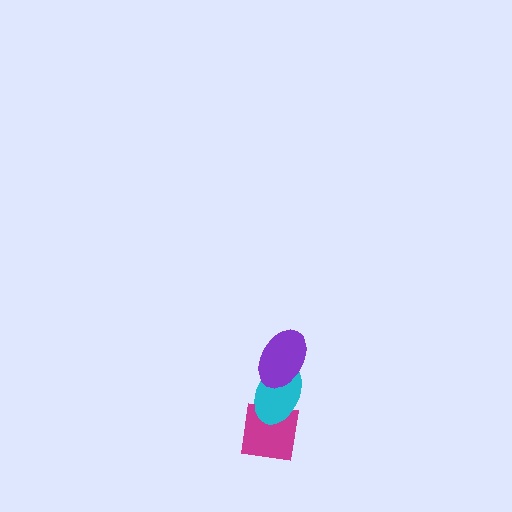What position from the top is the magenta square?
The magenta square is 3rd from the top.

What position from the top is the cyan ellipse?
The cyan ellipse is 2nd from the top.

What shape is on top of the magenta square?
The cyan ellipse is on top of the magenta square.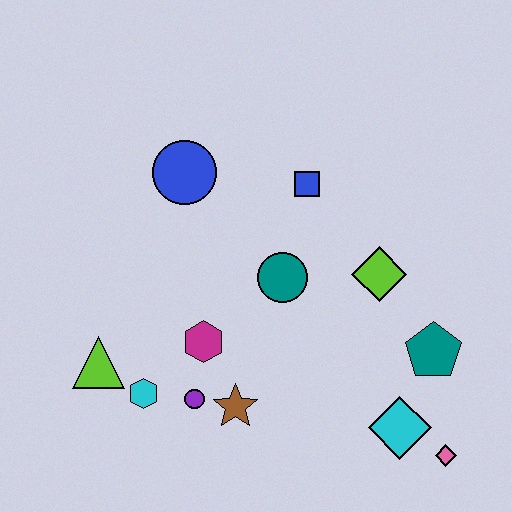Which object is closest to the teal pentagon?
The cyan diamond is closest to the teal pentagon.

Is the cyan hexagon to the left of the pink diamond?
Yes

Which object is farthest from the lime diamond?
The lime triangle is farthest from the lime diamond.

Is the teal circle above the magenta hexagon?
Yes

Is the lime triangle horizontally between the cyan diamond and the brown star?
No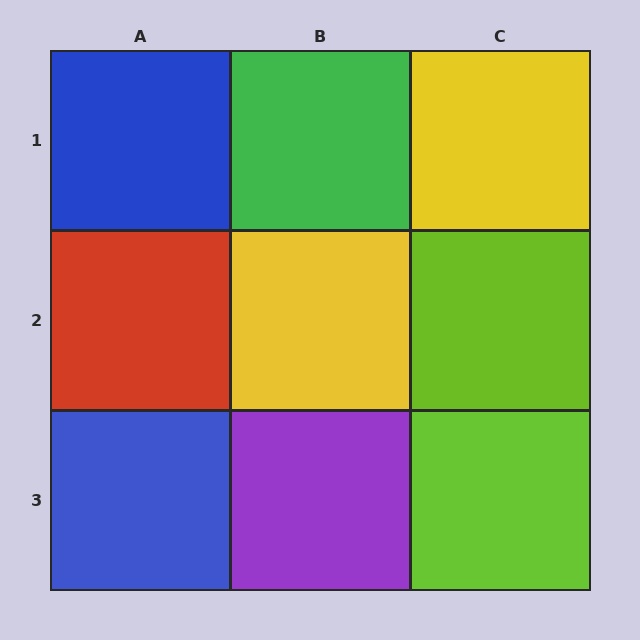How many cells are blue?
2 cells are blue.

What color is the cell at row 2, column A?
Red.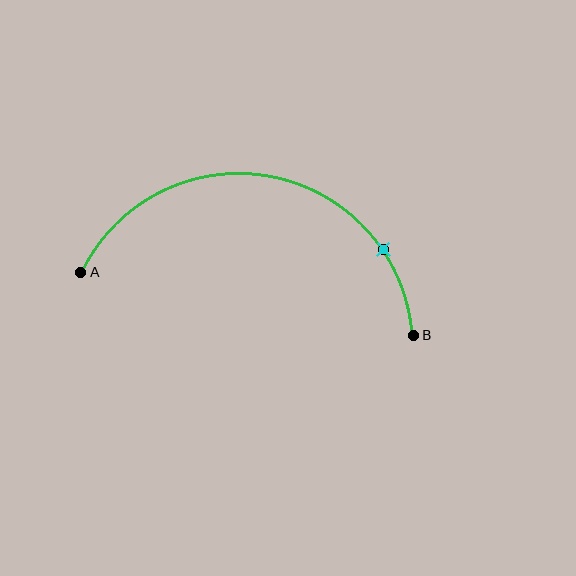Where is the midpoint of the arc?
The arc midpoint is the point on the curve farthest from the straight line joining A and B. It sits above that line.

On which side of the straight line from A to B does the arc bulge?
The arc bulges above the straight line connecting A and B.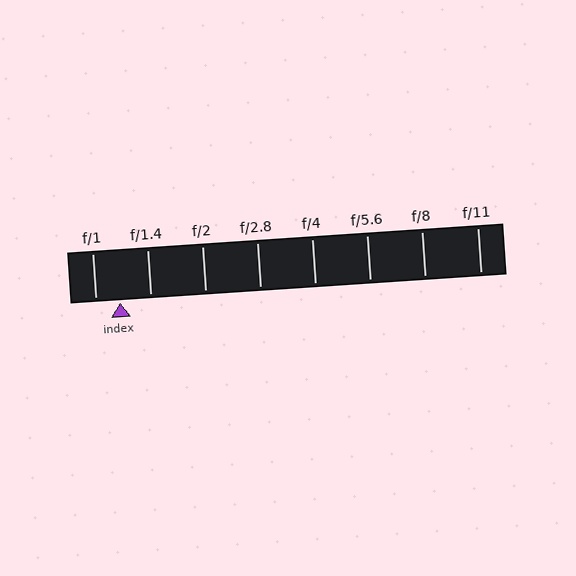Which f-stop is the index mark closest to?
The index mark is closest to f/1.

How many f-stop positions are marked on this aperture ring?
There are 8 f-stop positions marked.